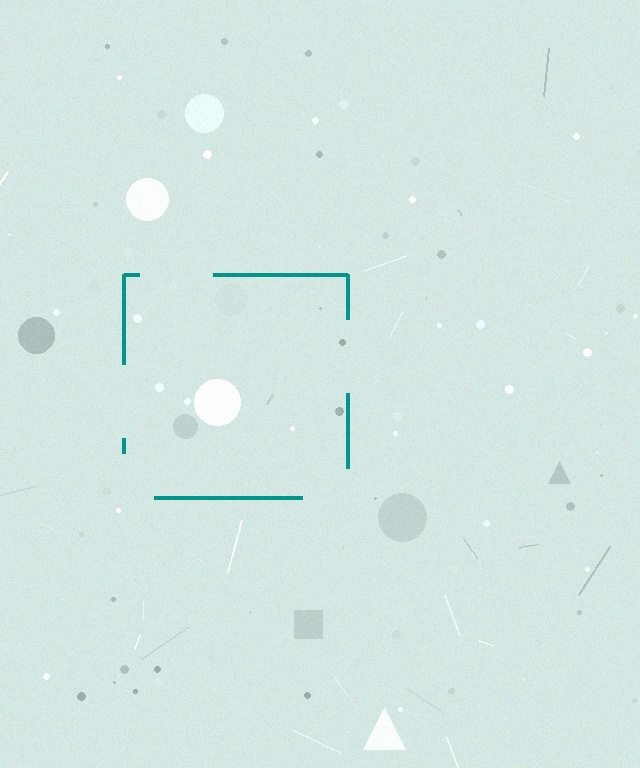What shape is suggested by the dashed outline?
The dashed outline suggests a square.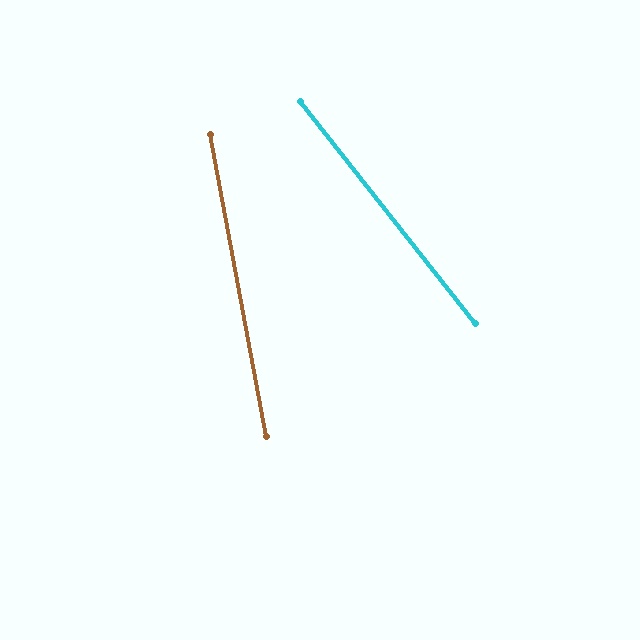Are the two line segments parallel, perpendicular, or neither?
Neither parallel nor perpendicular — they differ by about 28°.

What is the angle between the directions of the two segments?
Approximately 28 degrees.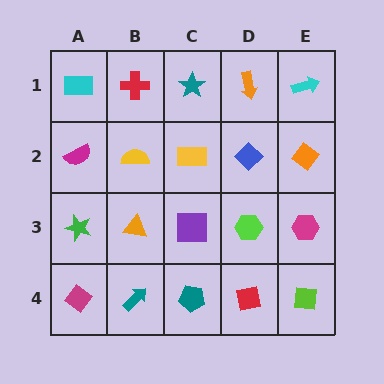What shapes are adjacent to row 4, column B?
An orange triangle (row 3, column B), a magenta diamond (row 4, column A), a teal pentagon (row 4, column C).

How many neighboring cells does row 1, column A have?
2.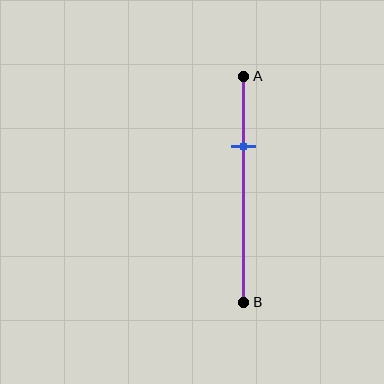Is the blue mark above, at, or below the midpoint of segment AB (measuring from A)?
The blue mark is above the midpoint of segment AB.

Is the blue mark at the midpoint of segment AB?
No, the mark is at about 30% from A, not at the 50% midpoint.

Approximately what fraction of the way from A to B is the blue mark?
The blue mark is approximately 30% of the way from A to B.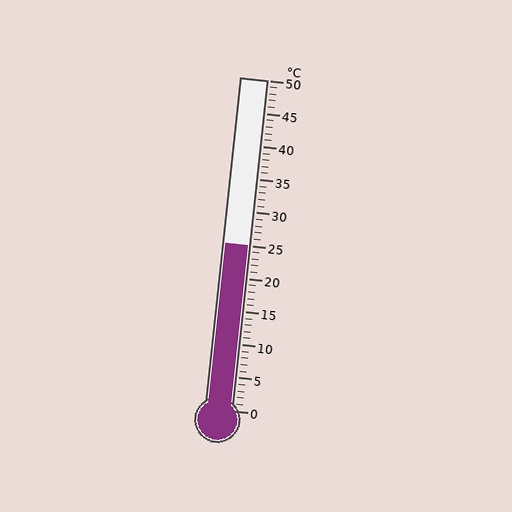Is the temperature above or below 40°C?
The temperature is below 40°C.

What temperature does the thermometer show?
The thermometer shows approximately 25°C.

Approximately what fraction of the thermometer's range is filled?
The thermometer is filled to approximately 50% of its range.